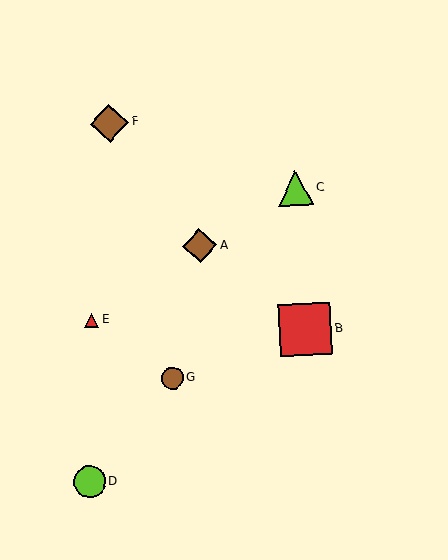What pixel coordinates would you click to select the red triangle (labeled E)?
Click at (92, 320) to select the red triangle E.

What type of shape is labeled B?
Shape B is a red square.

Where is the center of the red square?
The center of the red square is at (305, 329).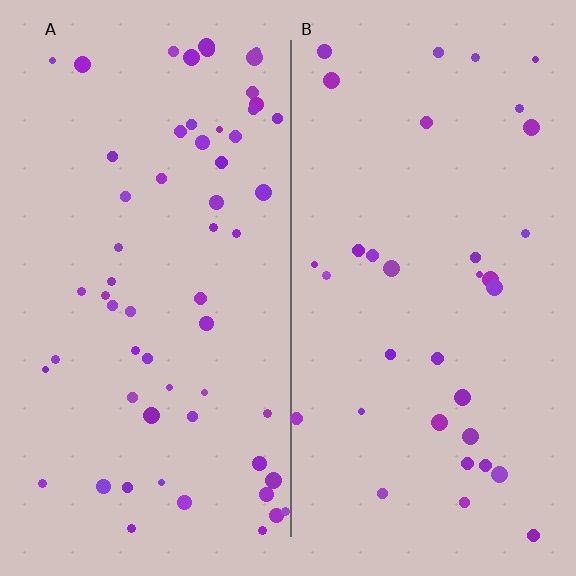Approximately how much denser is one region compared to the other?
Approximately 1.7× — region A over region B.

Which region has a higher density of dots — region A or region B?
A (the left).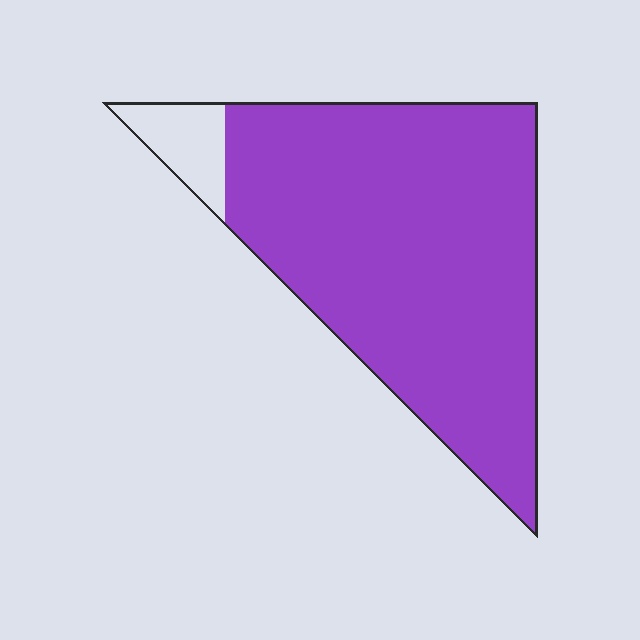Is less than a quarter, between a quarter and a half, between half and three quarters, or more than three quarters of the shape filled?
More than three quarters.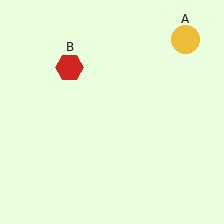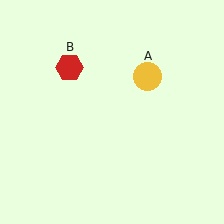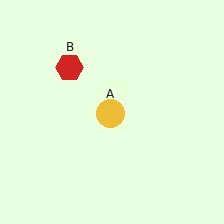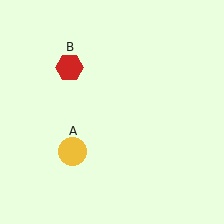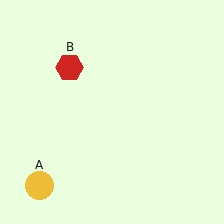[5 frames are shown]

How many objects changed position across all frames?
1 object changed position: yellow circle (object A).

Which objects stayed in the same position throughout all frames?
Red hexagon (object B) remained stationary.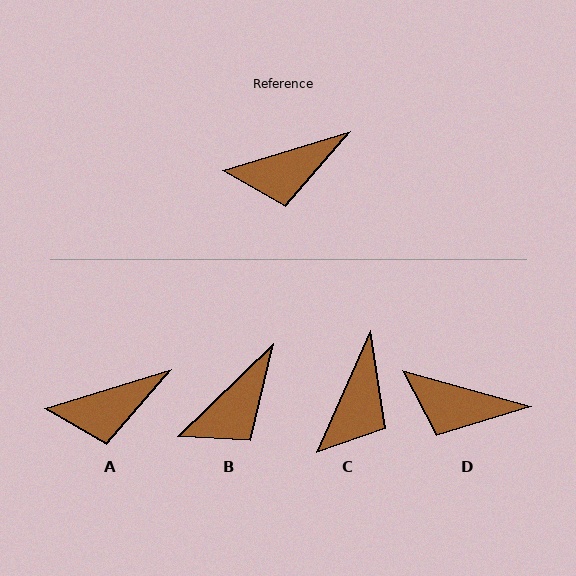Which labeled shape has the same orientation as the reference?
A.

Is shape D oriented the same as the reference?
No, it is off by about 33 degrees.